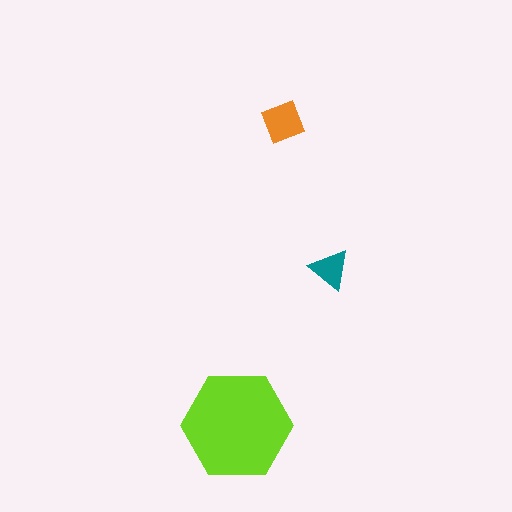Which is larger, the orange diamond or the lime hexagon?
The lime hexagon.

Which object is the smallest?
The teal triangle.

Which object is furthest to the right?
The teal triangle is rightmost.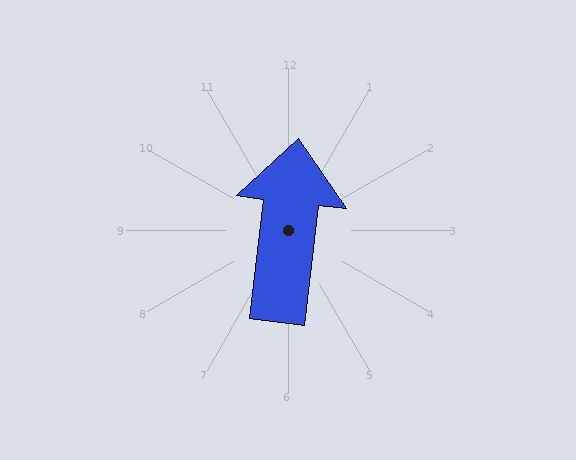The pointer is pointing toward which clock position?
Roughly 12 o'clock.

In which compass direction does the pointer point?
North.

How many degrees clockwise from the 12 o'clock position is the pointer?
Approximately 7 degrees.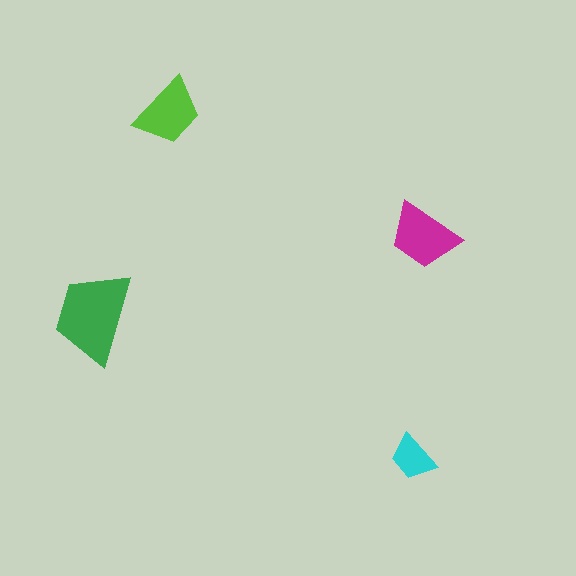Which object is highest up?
The lime trapezoid is topmost.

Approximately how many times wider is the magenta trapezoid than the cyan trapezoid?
About 1.5 times wider.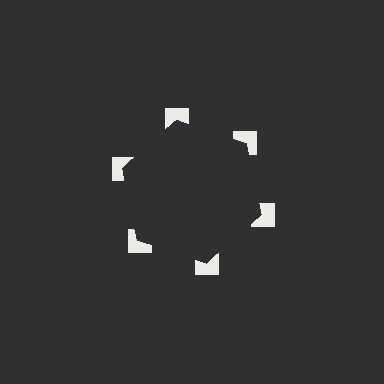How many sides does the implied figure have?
6 sides.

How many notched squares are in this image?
There are 6 — one at each vertex of the illusory hexagon.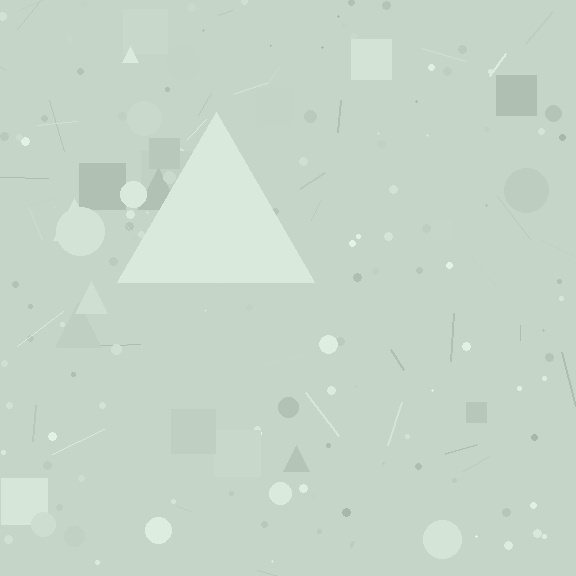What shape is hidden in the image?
A triangle is hidden in the image.